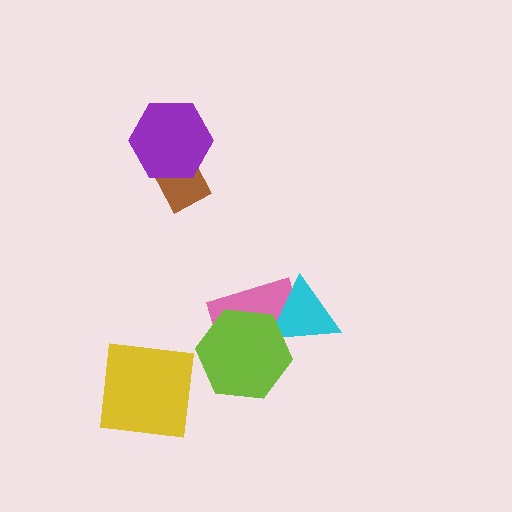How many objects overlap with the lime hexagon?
2 objects overlap with the lime hexagon.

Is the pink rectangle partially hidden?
Yes, it is partially covered by another shape.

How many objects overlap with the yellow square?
0 objects overlap with the yellow square.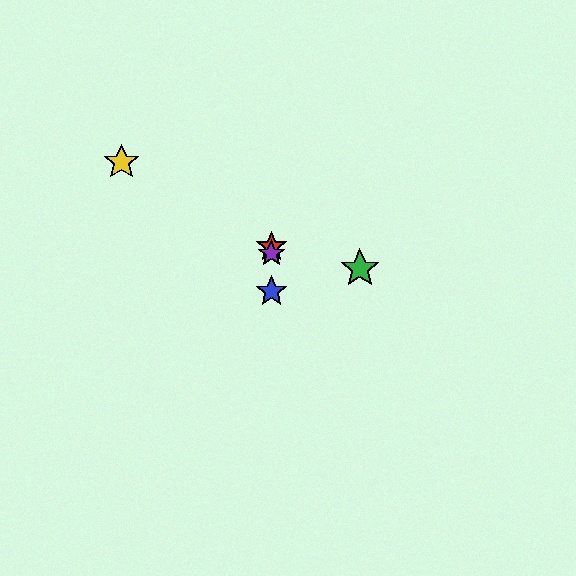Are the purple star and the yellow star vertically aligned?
No, the purple star is at x≈271 and the yellow star is at x≈122.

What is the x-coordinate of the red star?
The red star is at x≈271.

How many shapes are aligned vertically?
3 shapes (the red star, the blue star, the purple star) are aligned vertically.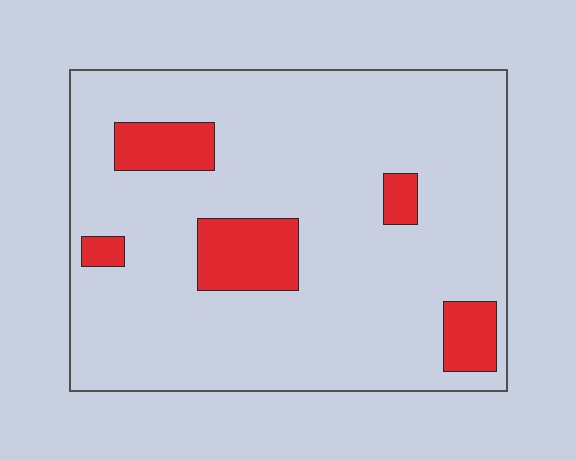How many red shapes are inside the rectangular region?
5.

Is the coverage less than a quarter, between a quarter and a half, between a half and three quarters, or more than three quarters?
Less than a quarter.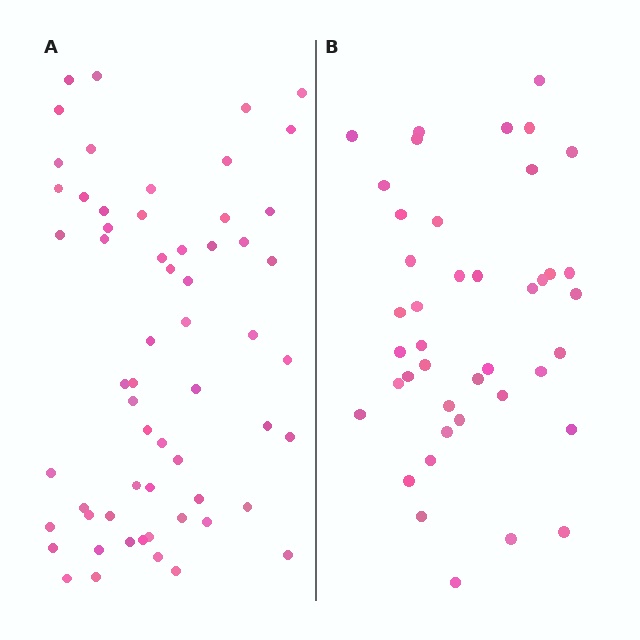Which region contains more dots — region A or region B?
Region A (the left region) has more dots.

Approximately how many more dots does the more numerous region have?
Region A has approximately 20 more dots than region B.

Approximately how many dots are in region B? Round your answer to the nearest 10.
About 40 dots. (The exact count is 42, which rounds to 40.)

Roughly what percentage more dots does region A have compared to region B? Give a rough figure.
About 45% more.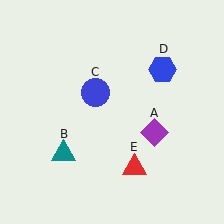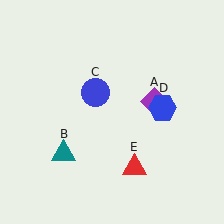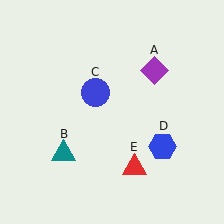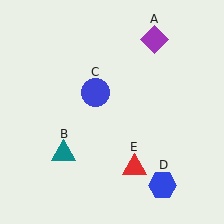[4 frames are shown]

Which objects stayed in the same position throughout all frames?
Teal triangle (object B) and blue circle (object C) and red triangle (object E) remained stationary.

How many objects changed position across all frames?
2 objects changed position: purple diamond (object A), blue hexagon (object D).